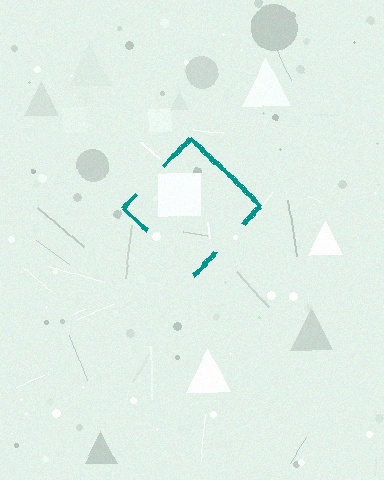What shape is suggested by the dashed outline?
The dashed outline suggests a diamond.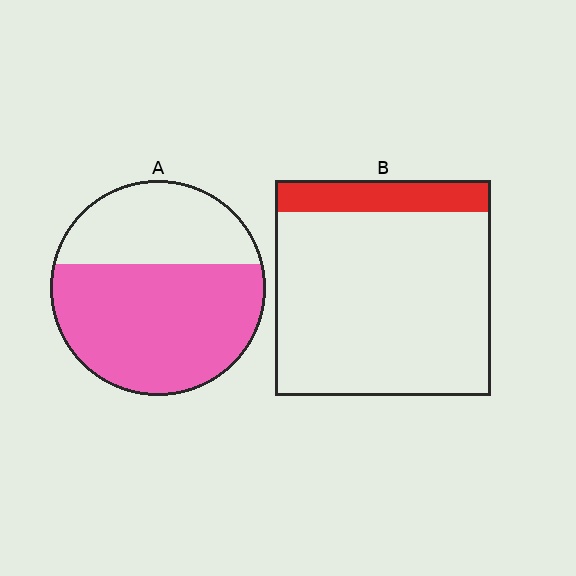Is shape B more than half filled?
No.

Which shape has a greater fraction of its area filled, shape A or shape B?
Shape A.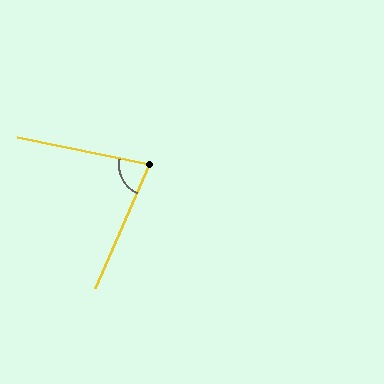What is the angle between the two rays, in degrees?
Approximately 78 degrees.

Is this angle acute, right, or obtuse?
It is acute.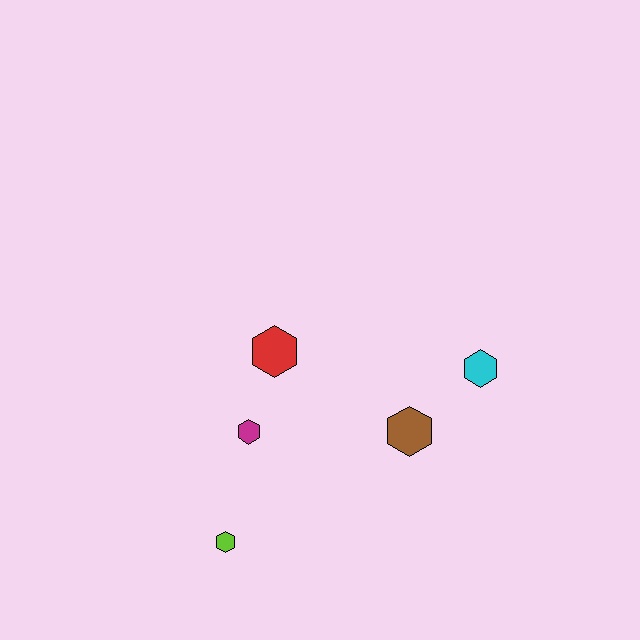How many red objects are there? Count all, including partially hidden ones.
There is 1 red object.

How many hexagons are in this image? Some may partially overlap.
There are 5 hexagons.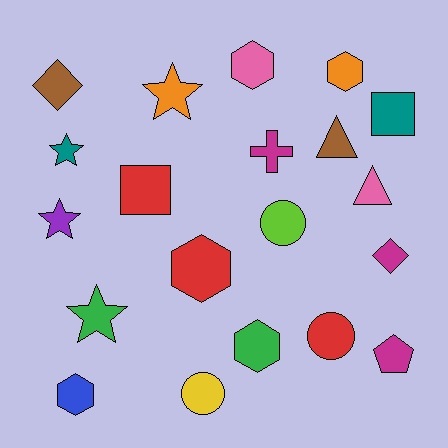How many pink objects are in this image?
There are 2 pink objects.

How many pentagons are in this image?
There is 1 pentagon.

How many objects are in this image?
There are 20 objects.